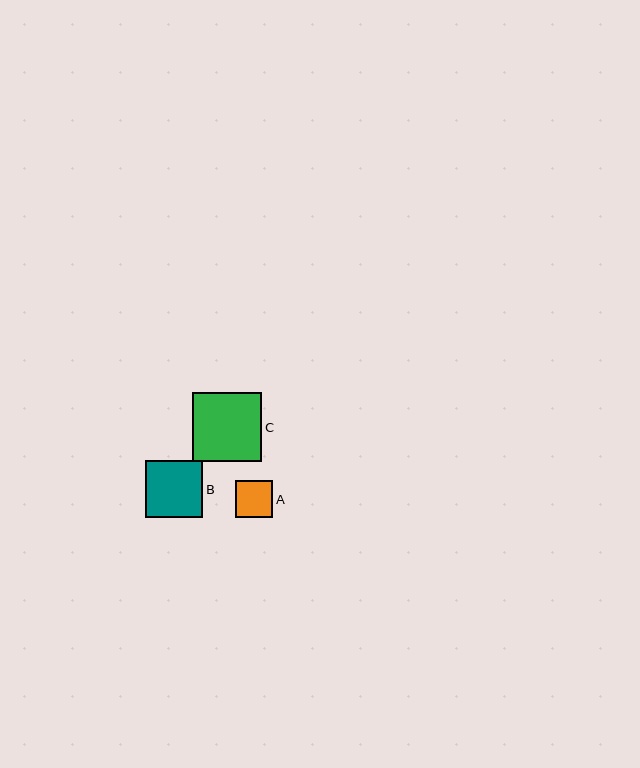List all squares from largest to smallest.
From largest to smallest: C, B, A.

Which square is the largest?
Square C is the largest with a size of approximately 69 pixels.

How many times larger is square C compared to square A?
Square C is approximately 1.9 times the size of square A.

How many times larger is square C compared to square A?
Square C is approximately 1.9 times the size of square A.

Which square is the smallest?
Square A is the smallest with a size of approximately 37 pixels.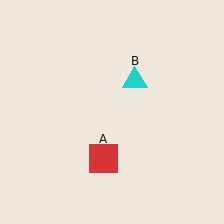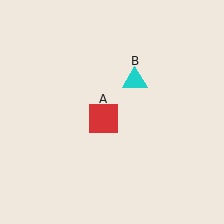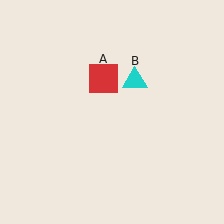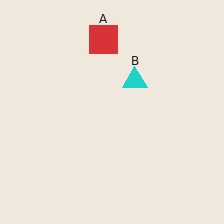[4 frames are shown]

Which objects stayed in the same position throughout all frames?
Cyan triangle (object B) remained stationary.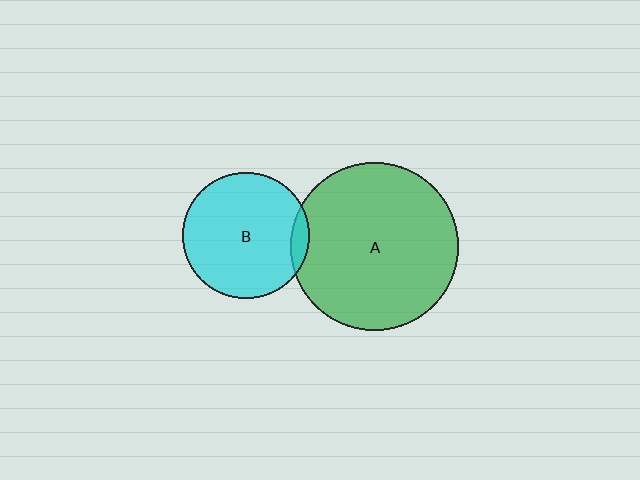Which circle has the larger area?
Circle A (green).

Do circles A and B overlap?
Yes.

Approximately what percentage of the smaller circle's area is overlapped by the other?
Approximately 5%.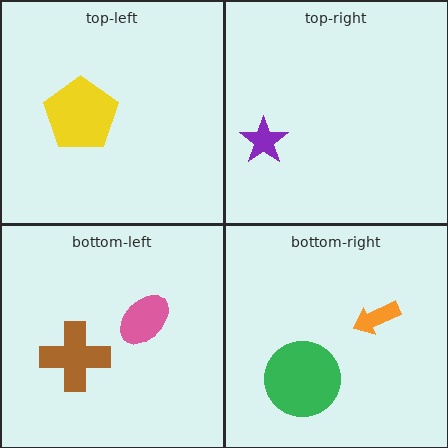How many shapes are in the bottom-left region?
2.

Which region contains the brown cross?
The bottom-left region.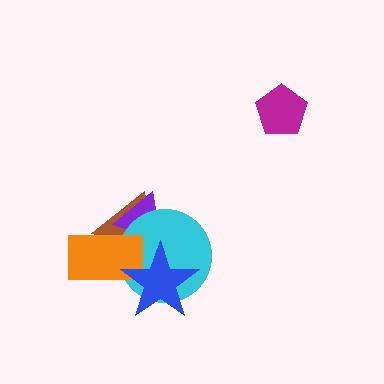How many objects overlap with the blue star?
3 objects overlap with the blue star.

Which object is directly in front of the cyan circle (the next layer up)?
The orange rectangle is directly in front of the cyan circle.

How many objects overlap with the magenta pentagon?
0 objects overlap with the magenta pentagon.